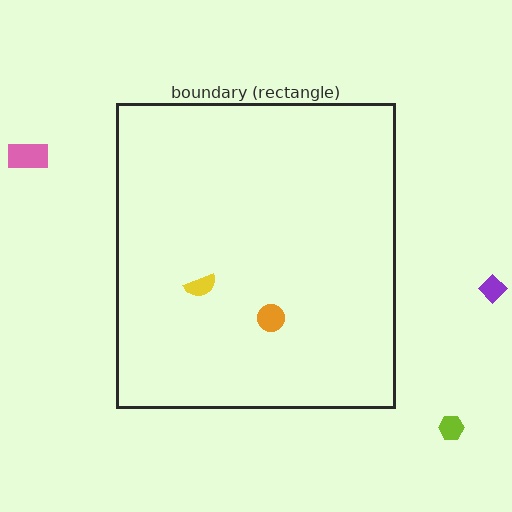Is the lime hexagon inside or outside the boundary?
Outside.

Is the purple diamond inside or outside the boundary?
Outside.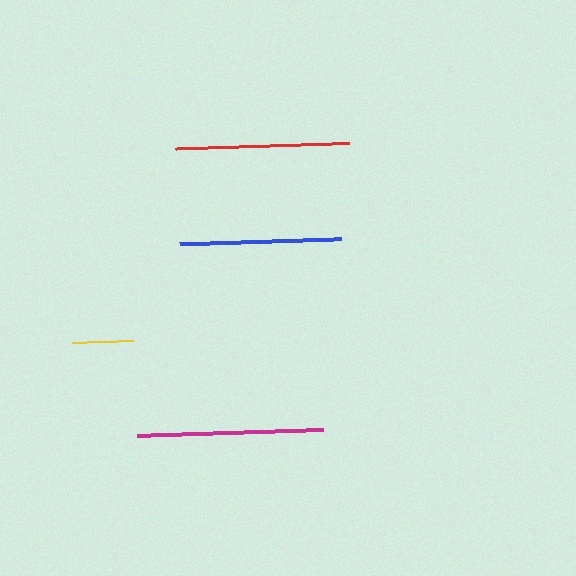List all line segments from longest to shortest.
From longest to shortest: magenta, red, blue, yellow.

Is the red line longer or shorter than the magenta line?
The magenta line is longer than the red line.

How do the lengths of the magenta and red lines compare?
The magenta and red lines are approximately the same length.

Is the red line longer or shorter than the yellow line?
The red line is longer than the yellow line.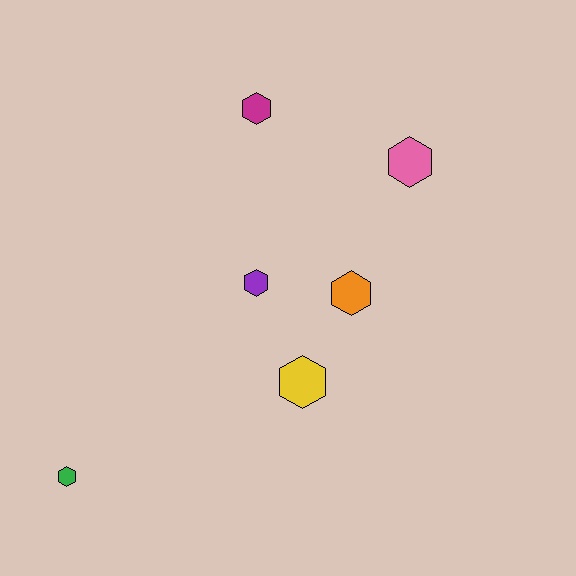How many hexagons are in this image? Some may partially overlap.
There are 6 hexagons.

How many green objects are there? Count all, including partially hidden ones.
There is 1 green object.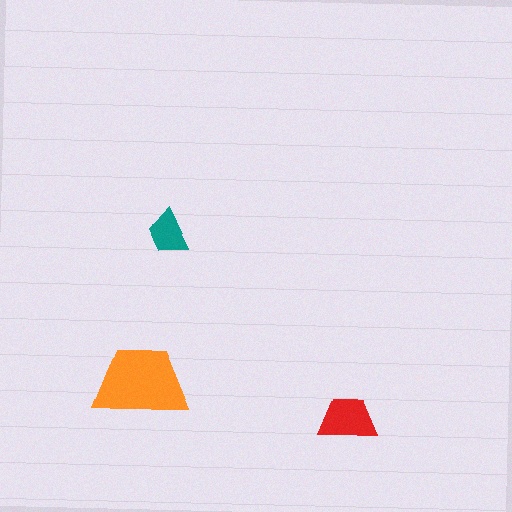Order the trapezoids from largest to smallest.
the orange one, the red one, the teal one.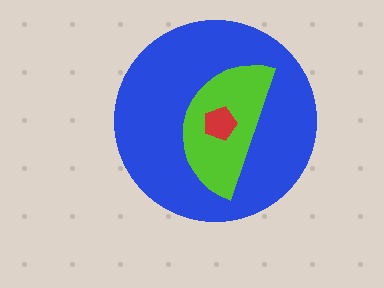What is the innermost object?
The red pentagon.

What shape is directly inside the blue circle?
The lime semicircle.